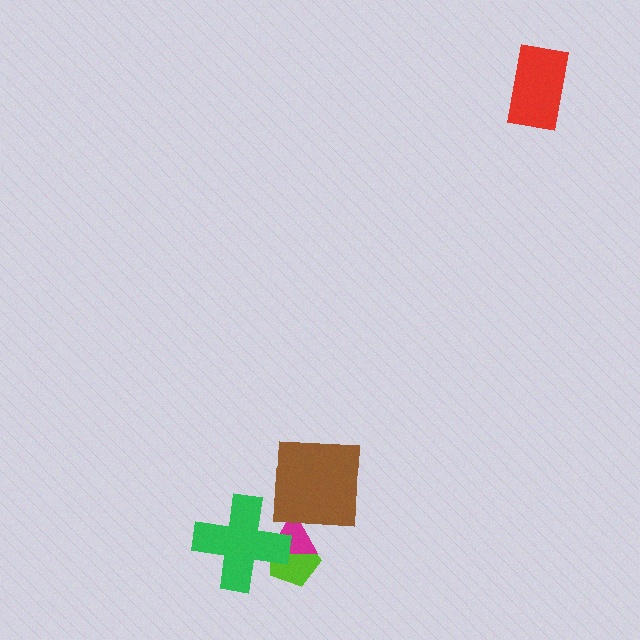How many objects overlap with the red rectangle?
0 objects overlap with the red rectangle.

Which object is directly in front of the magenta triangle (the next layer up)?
The green cross is directly in front of the magenta triangle.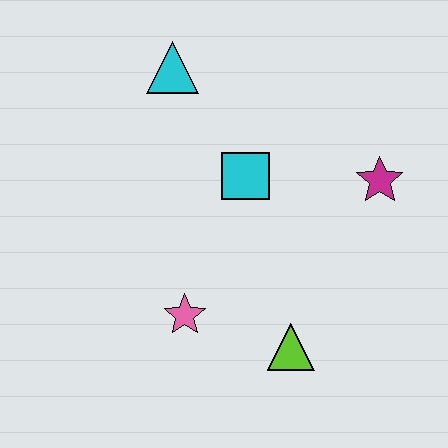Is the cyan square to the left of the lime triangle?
Yes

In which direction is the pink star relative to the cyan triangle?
The pink star is below the cyan triangle.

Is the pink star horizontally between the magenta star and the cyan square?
No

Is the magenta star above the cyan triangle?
No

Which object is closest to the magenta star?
The cyan square is closest to the magenta star.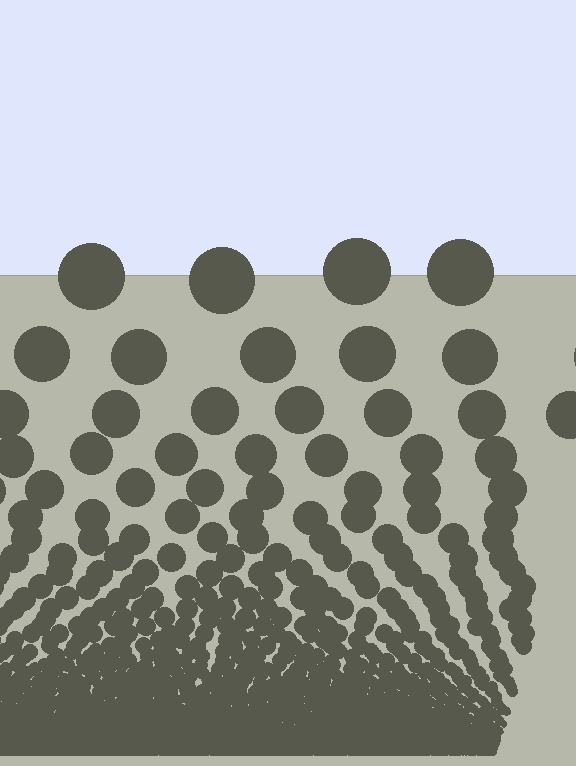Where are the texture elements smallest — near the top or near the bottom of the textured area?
Near the bottom.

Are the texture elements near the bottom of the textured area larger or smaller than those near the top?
Smaller. The gradient is inverted — elements near the bottom are smaller and denser.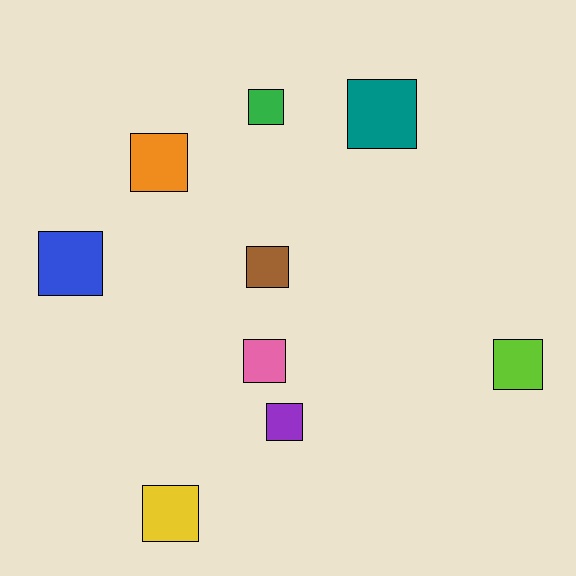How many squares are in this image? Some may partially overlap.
There are 9 squares.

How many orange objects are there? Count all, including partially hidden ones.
There is 1 orange object.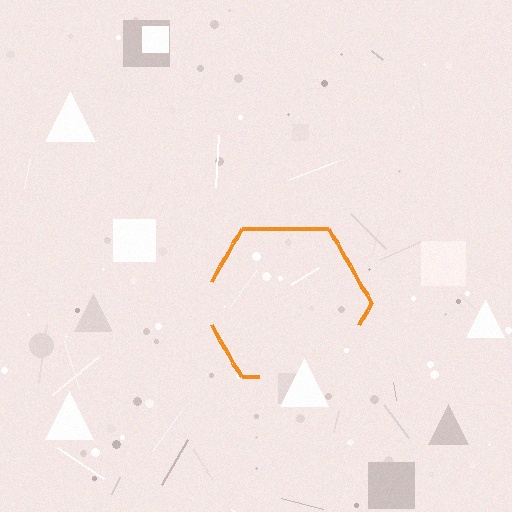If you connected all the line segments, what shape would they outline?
They would outline a hexagon.